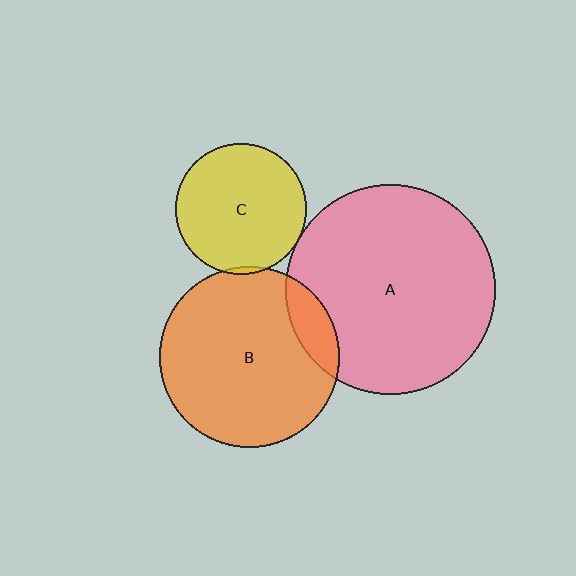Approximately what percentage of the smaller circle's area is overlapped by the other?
Approximately 5%.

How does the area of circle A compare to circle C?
Approximately 2.6 times.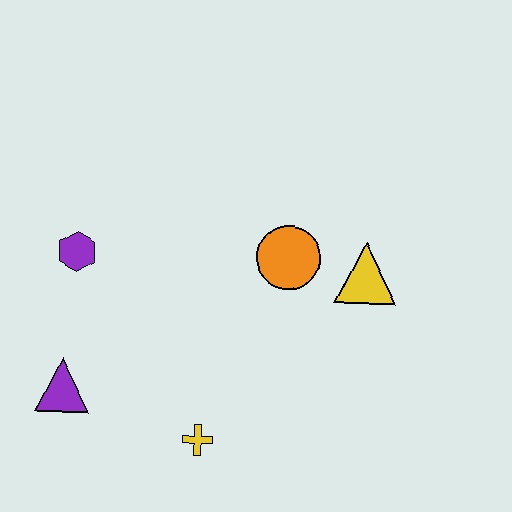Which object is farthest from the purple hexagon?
The yellow triangle is farthest from the purple hexagon.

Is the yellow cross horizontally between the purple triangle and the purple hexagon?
No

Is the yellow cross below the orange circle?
Yes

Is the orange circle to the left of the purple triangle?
No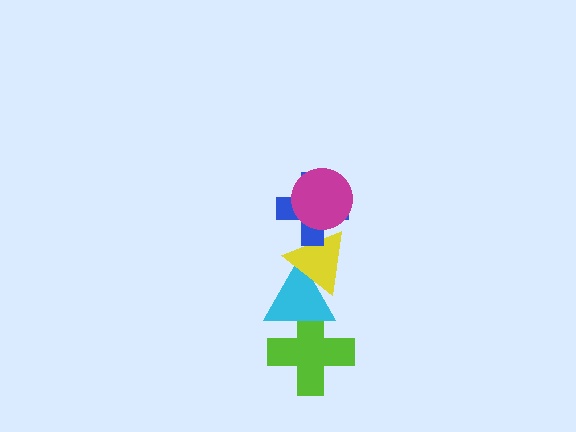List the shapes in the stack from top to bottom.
From top to bottom: the magenta circle, the blue cross, the yellow triangle, the cyan triangle, the lime cross.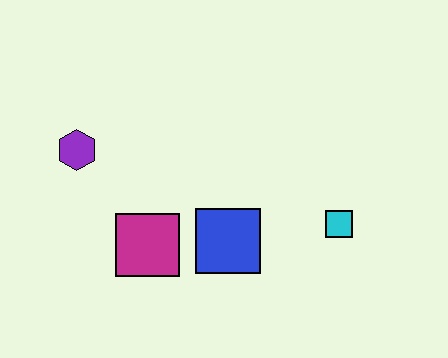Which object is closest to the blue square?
The magenta square is closest to the blue square.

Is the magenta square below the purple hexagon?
Yes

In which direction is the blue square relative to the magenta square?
The blue square is to the right of the magenta square.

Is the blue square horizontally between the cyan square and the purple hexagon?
Yes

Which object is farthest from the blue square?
The purple hexagon is farthest from the blue square.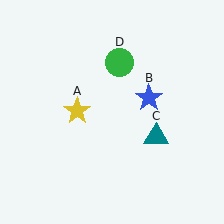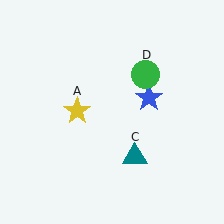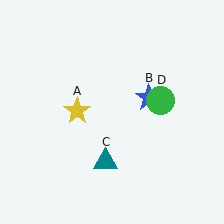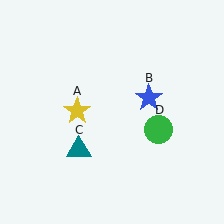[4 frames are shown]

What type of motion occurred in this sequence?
The teal triangle (object C), green circle (object D) rotated clockwise around the center of the scene.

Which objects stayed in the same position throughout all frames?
Yellow star (object A) and blue star (object B) remained stationary.